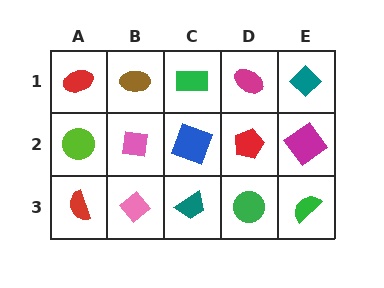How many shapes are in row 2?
5 shapes.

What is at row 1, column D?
A magenta ellipse.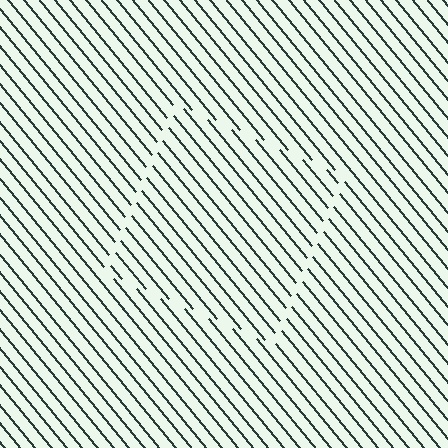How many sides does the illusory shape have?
4 sides — the line-ends trace a square.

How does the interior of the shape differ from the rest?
The interior of the shape contains the same grating, shifted by half a period — the contour is defined by the phase discontinuity where line-ends from the inner and outer gratings abut.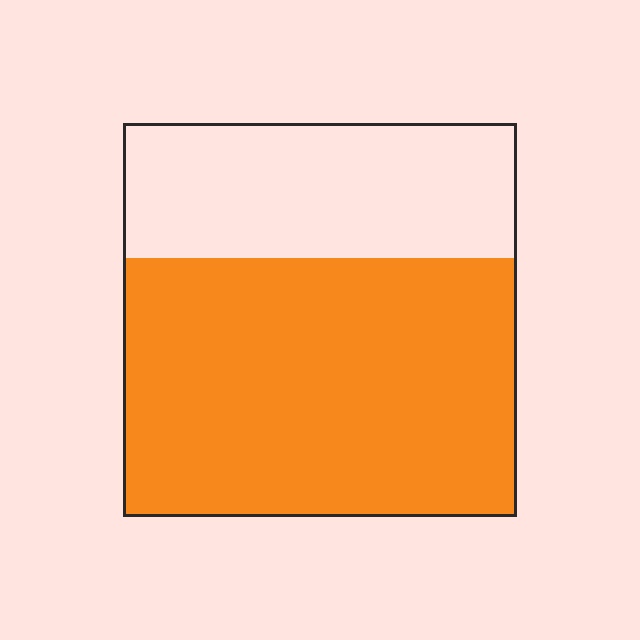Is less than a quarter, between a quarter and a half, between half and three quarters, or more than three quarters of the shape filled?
Between half and three quarters.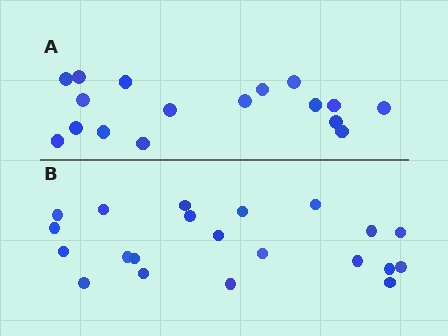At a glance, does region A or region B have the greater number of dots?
Region B (the bottom region) has more dots.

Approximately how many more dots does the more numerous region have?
Region B has about 4 more dots than region A.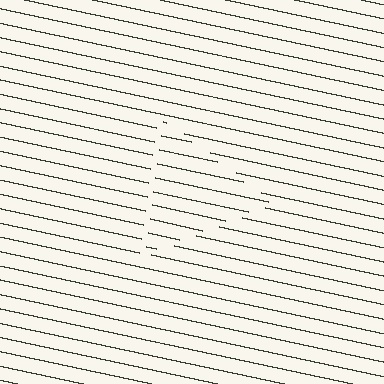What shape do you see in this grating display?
An illusory triangle. The interior of the shape contains the same grating, shifted by half a period — the contour is defined by the phase discontinuity where line-ends from the inner and outer gratings abut.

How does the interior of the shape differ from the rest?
The interior of the shape contains the same grating, shifted by half a period — the contour is defined by the phase discontinuity where line-ends from the inner and outer gratings abut.